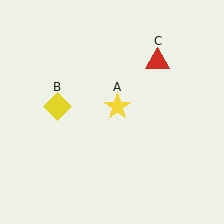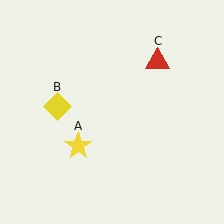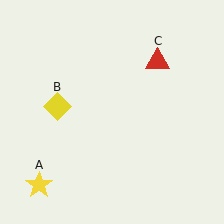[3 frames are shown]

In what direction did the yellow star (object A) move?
The yellow star (object A) moved down and to the left.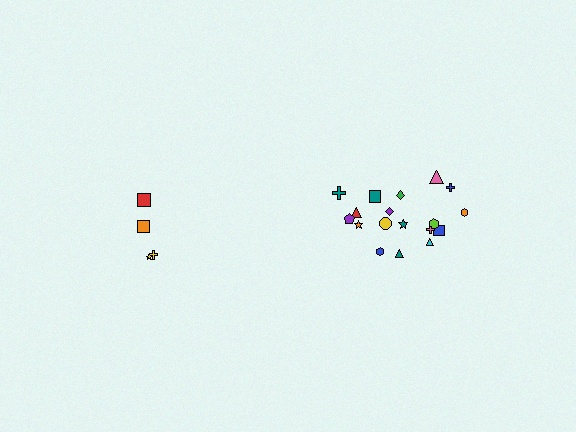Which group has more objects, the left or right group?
The right group.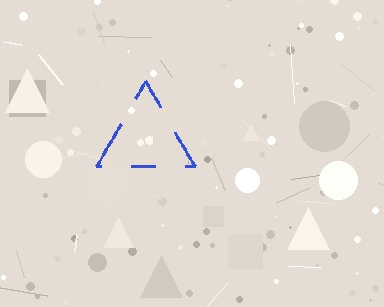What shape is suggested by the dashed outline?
The dashed outline suggests a triangle.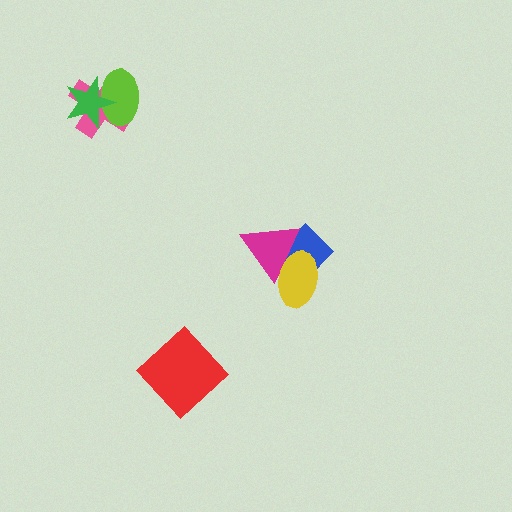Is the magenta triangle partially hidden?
Yes, it is partially covered by another shape.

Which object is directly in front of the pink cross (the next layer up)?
The lime ellipse is directly in front of the pink cross.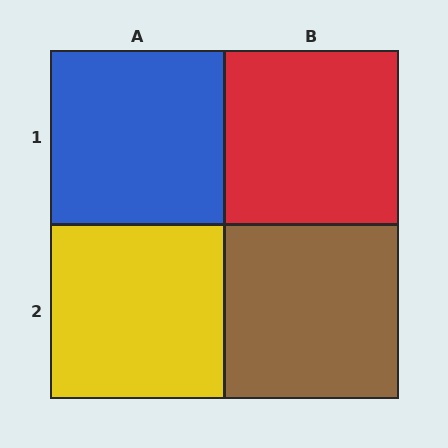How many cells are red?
1 cell is red.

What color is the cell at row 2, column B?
Brown.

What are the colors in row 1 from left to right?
Blue, red.